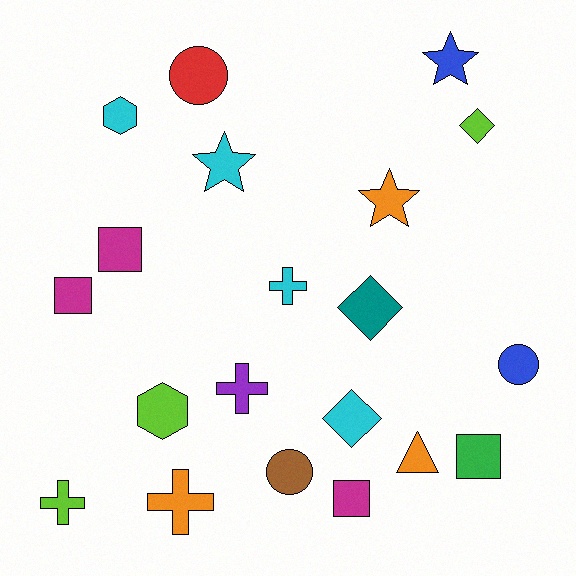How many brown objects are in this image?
There is 1 brown object.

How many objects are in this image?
There are 20 objects.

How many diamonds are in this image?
There are 3 diamonds.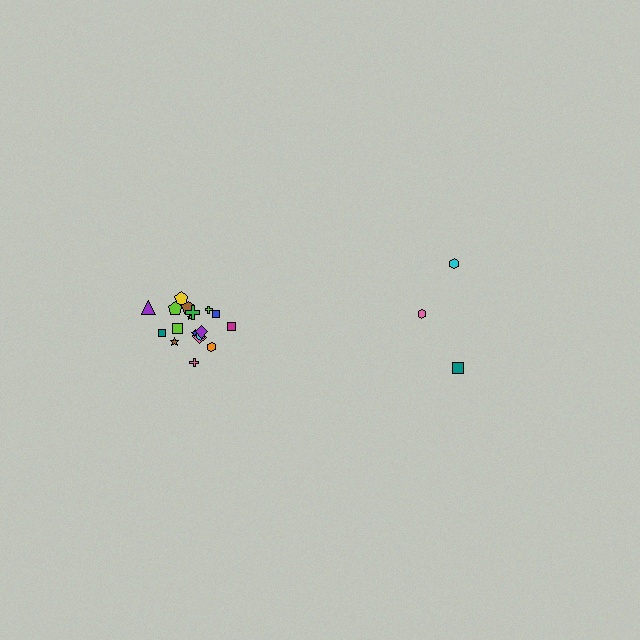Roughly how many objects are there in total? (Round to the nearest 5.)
Roughly 20 objects in total.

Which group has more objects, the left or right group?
The left group.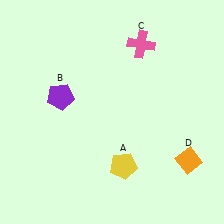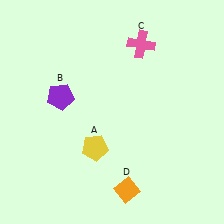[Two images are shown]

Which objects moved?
The objects that moved are: the yellow pentagon (A), the orange diamond (D).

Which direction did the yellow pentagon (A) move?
The yellow pentagon (A) moved left.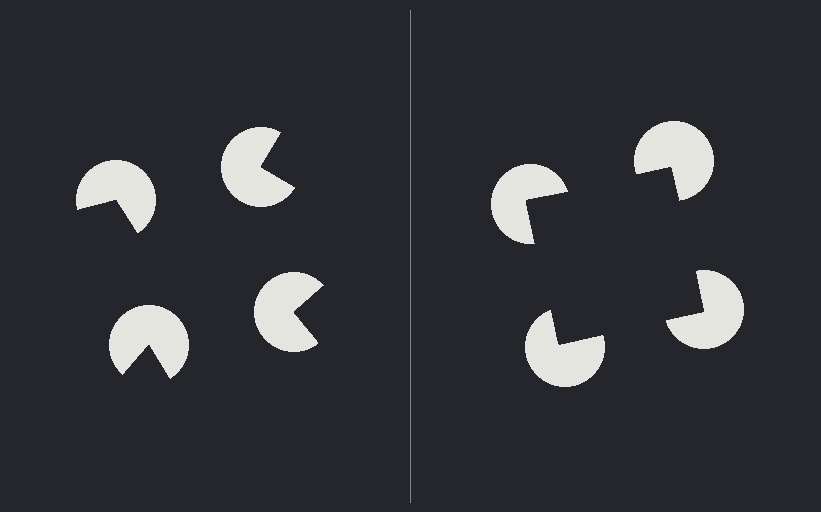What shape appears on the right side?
An illusory square.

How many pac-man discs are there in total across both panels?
8 — 4 on each side.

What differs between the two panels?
The pac-man discs are positioned identically on both sides; only the wedge orientations differ. On the right they align to a square; on the left they are misaligned.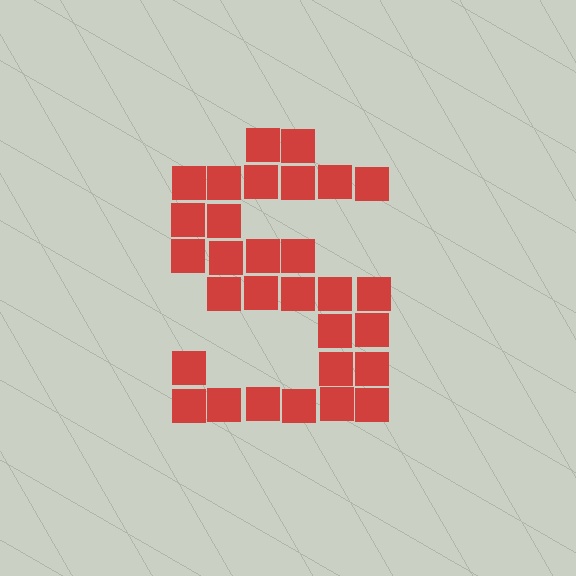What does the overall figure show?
The overall figure shows the letter S.